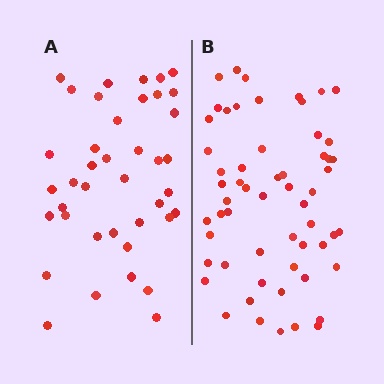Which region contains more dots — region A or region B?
Region B (the right region) has more dots.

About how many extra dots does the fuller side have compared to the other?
Region B has approximately 20 more dots than region A.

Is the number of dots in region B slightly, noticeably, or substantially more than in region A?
Region B has substantially more. The ratio is roughly 1.4 to 1.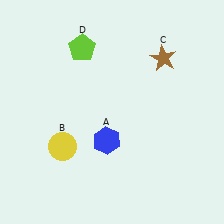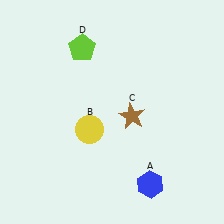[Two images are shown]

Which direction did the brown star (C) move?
The brown star (C) moved down.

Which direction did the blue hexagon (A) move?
The blue hexagon (A) moved down.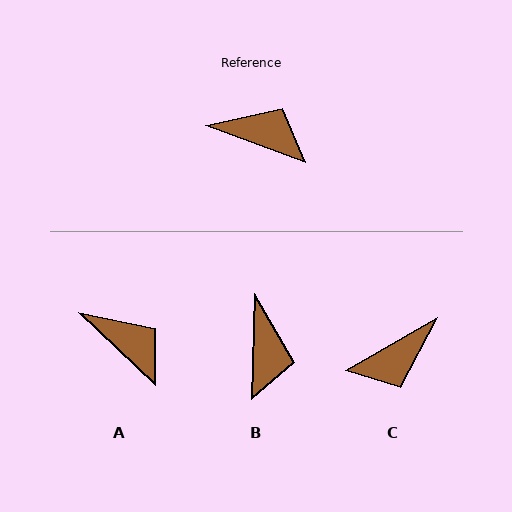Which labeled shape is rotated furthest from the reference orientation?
C, about 130 degrees away.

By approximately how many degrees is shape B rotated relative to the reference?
Approximately 72 degrees clockwise.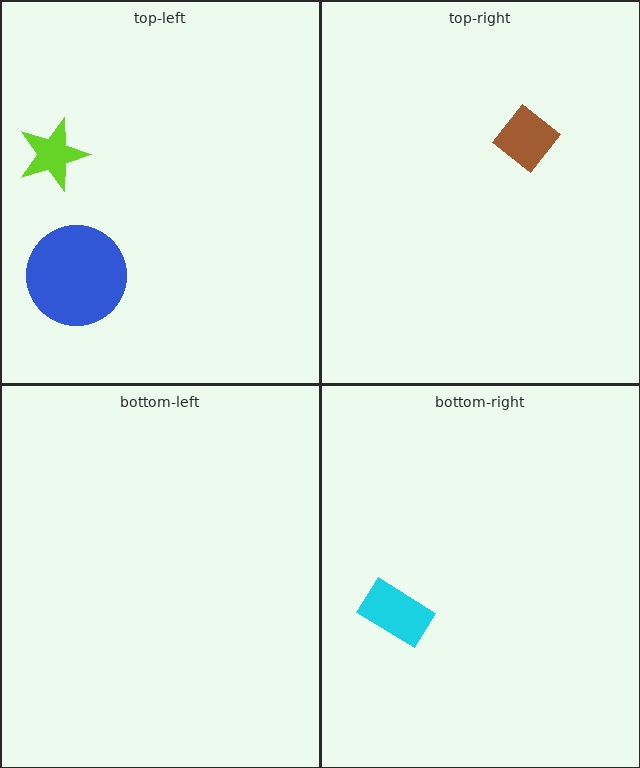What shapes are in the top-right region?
The brown diamond.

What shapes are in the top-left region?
The blue circle, the lime star.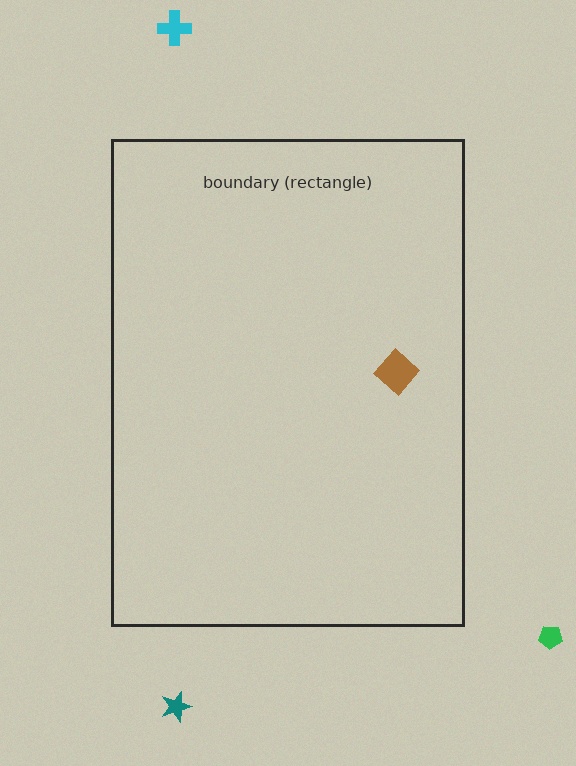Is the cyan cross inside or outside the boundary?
Outside.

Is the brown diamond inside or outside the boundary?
Inside.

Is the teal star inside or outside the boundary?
Outside.